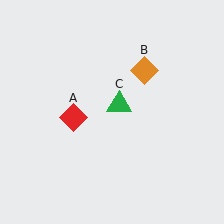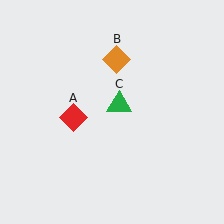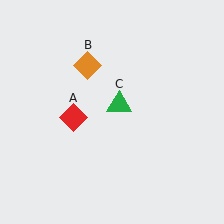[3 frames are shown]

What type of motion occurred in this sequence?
The orange diamond (object B) rotated counterclockwise around the center of the scene.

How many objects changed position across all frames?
1 object changed position: orange diamond (object B).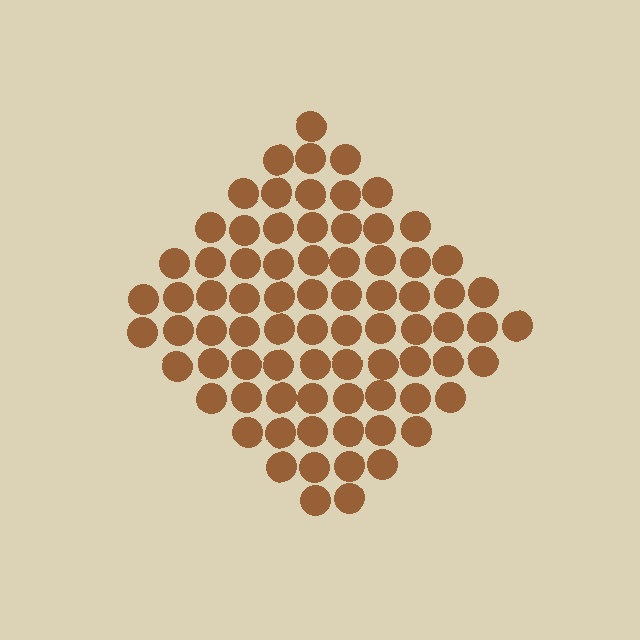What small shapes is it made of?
It is made of small circles.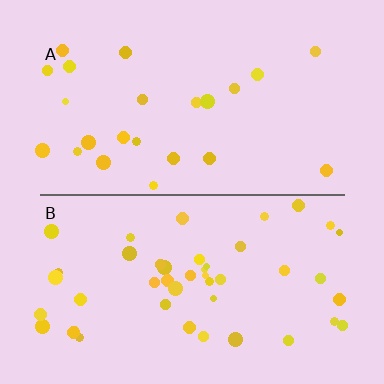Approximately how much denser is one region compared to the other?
Approximately 2.0× — region B over region A.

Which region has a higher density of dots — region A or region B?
B (the bottom).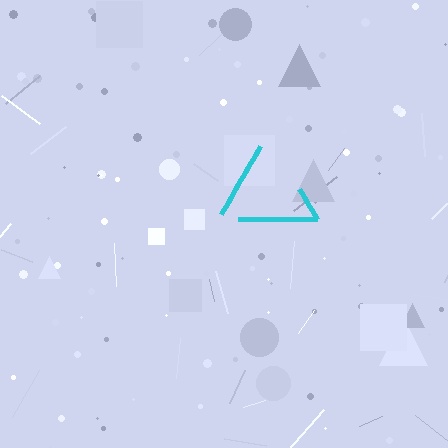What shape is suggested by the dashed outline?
The dashed outline suggests a triangle.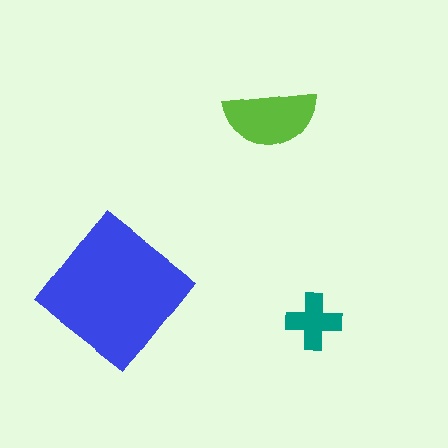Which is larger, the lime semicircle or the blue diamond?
The blue diamond.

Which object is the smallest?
The teal cross.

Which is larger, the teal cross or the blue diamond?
The blue diamond.